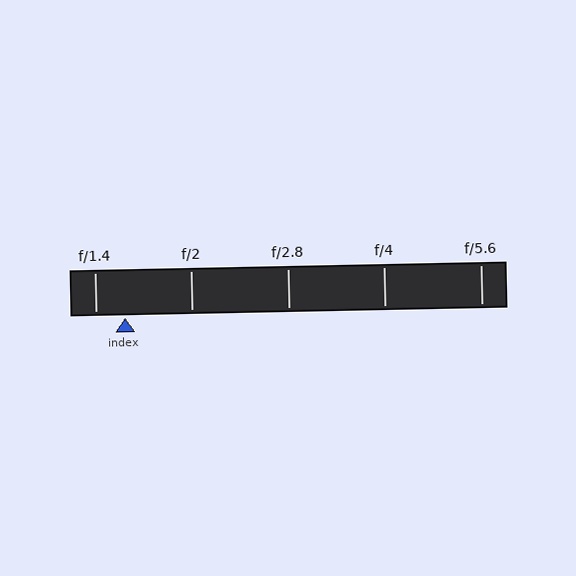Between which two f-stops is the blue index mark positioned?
The index mark is between f/1.4 and f/2.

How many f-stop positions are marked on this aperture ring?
There are 5 f-stop positions marked.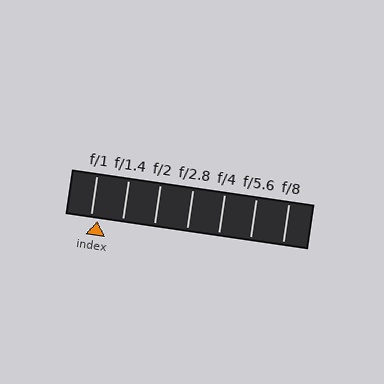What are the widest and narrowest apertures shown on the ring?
The widest aperture shown is f/1 and the narrowest is f/8.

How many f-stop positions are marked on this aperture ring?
There are 7 f-stop positions marked.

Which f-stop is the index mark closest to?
The index mark is closest to f/1.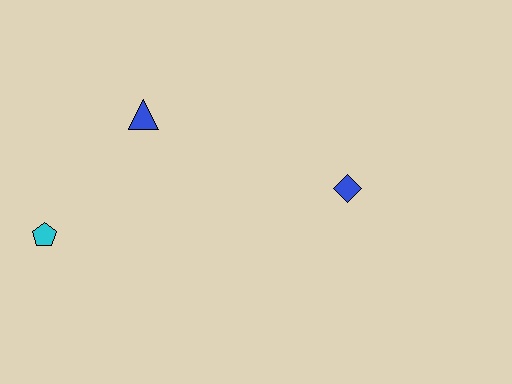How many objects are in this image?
There are 3 objects.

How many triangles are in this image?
There is 1 triangle.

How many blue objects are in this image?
There are 2 blue objects.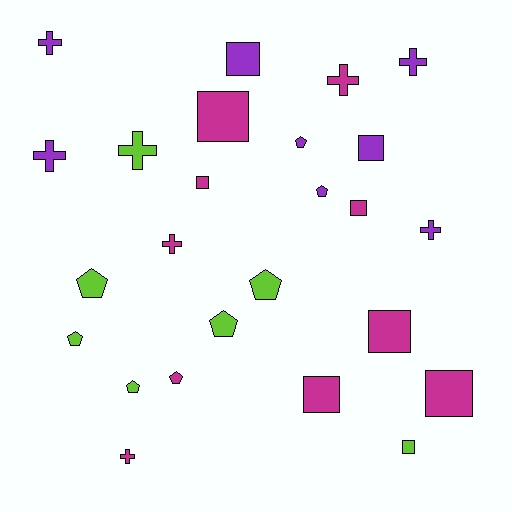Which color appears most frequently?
Magenta, with 10 objects.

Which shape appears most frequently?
Square, with 9 objects.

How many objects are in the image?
There are 25 objects.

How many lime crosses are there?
There is 1 lime cross.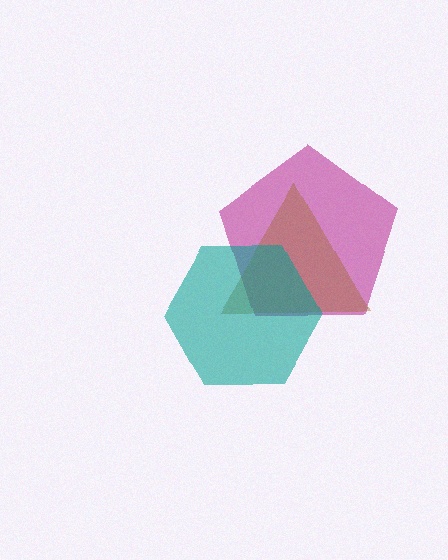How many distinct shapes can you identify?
There are 3 distinct shapes: a magenta pentagon, a brown triangle, a teal hexagon.